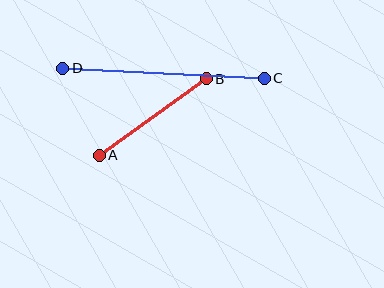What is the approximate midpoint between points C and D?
The midpoint is at approximately (163, 73) pixels.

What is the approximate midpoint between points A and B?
The midpoint is at approximately (153, 117) pixels.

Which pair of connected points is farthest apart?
Points C and D are farthest apart.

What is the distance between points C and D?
The distance is approximately 202 pixels.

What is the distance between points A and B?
The distance is approximately 132 pixels.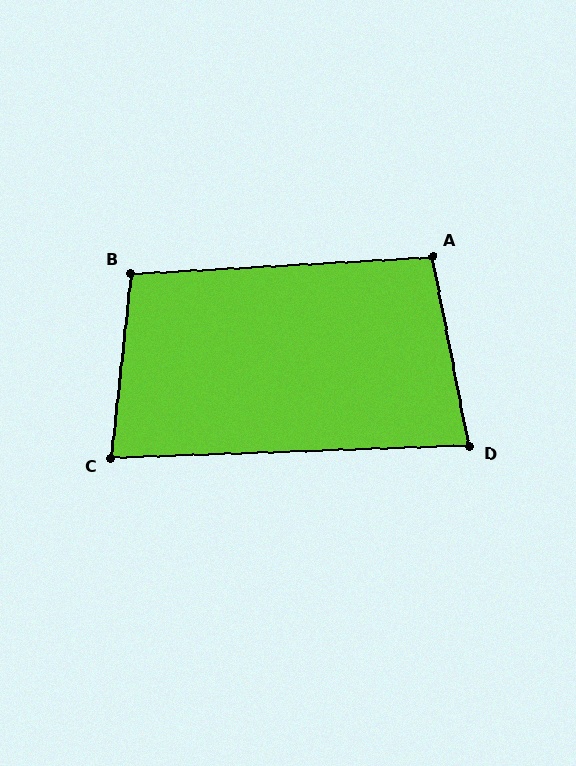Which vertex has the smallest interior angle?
D, at approximately 81 degrees.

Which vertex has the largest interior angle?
B, at approximately 99 degrees.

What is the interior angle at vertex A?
Approximately 98 degrees (obtuse).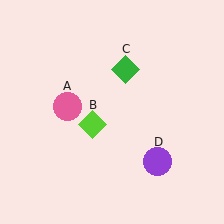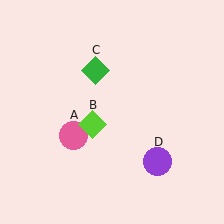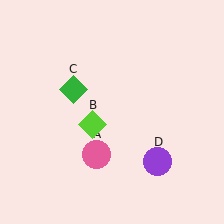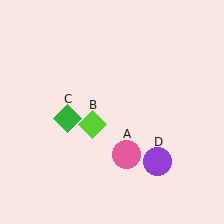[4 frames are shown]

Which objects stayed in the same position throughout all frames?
Lime diamond (object B) and purple circle (object D) remained stationary.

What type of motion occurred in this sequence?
The pink circle (object A), green diamond (object C) rotated counterclockwise around the center of the scene.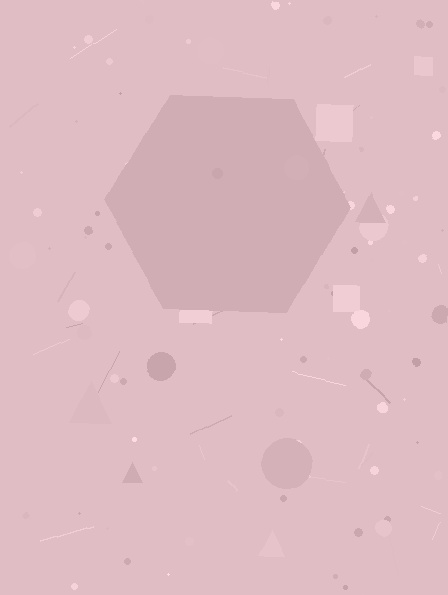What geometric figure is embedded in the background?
A hexagon is embedded in the background.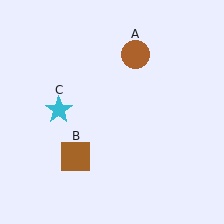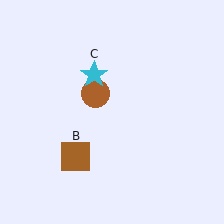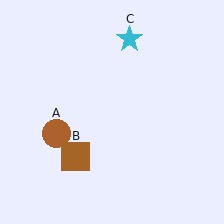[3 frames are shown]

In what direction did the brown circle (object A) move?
The brown circle (object A) moved down and to the left.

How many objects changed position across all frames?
2 objects changed position: brown circle (object A), cyan star (object C).